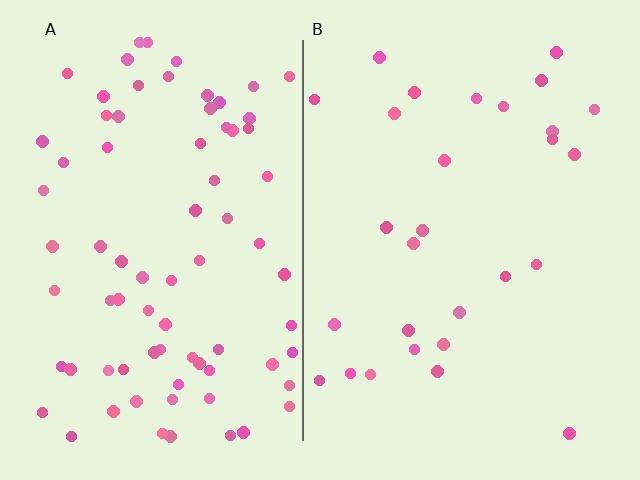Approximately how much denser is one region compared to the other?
Approximately 2.7× — region A over region B.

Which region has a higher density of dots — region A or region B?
A (the left).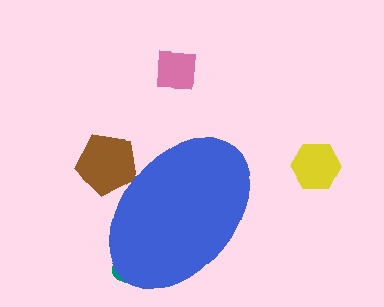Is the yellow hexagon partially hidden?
No, the yellow hexagon is fully visible.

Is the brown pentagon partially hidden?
Yes, the brown pentagon is partially hidden behind the blue ellipse.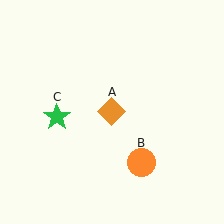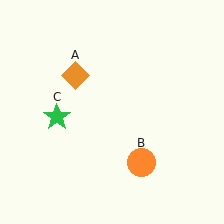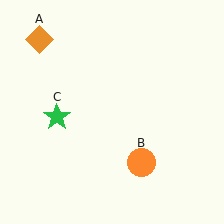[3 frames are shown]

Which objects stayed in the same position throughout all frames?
Orange circle (object B) and green star (object C) remained stationary.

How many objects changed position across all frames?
1 object changed position: orange diamond (object A).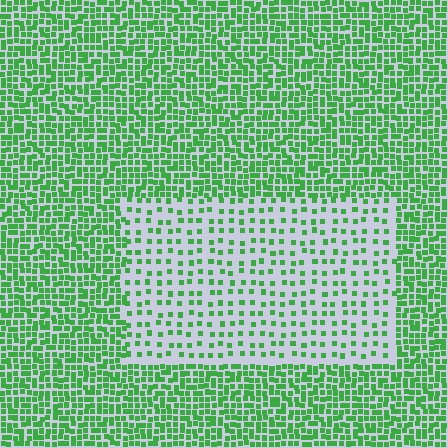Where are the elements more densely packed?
The elements are more densely packed outside the rectangle boundary.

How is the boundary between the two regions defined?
The boundary is defined by a change in element density (approximately 2.6x ratio). All elements are the same color, size, and shape.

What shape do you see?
I see a rectangle.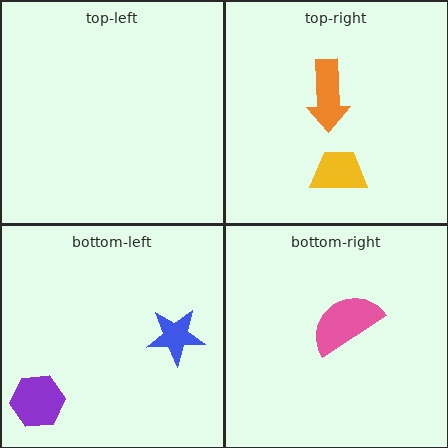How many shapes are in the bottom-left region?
2.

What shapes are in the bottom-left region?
The purple hexagon, the blue star.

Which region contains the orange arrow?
The top-right region.